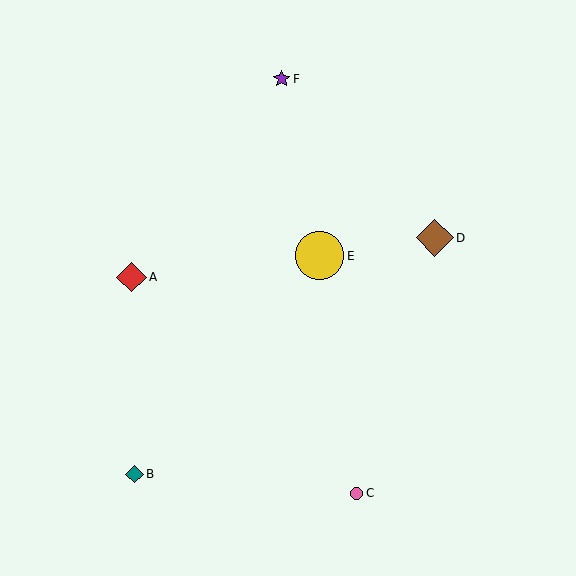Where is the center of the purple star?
The center of the purple star is at (282, 79).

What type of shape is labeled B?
Shape B is a teal diamond.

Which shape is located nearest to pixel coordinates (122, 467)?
The teal diamond (labeled B) at (135, 474) is nearest to that location.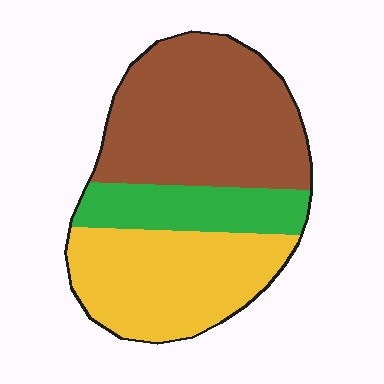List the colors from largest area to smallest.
From largest to smallest: brown, yellow, green.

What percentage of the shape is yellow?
Yellow covers around 35% of the shape.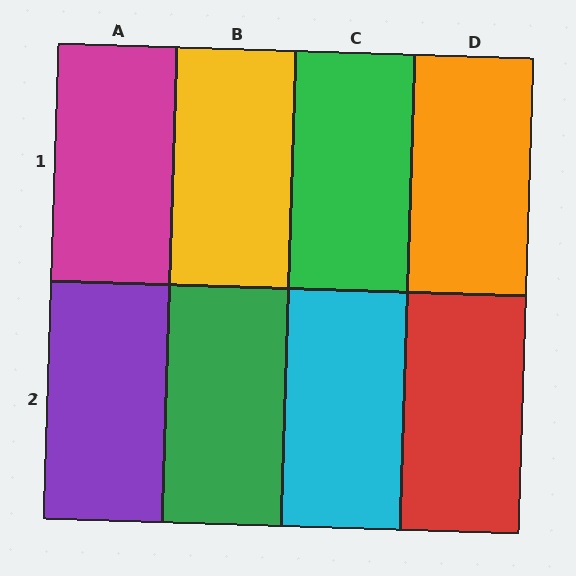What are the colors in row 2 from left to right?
Purple, green, cyan, red.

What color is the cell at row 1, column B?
Yellow.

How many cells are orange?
1 cell is orange.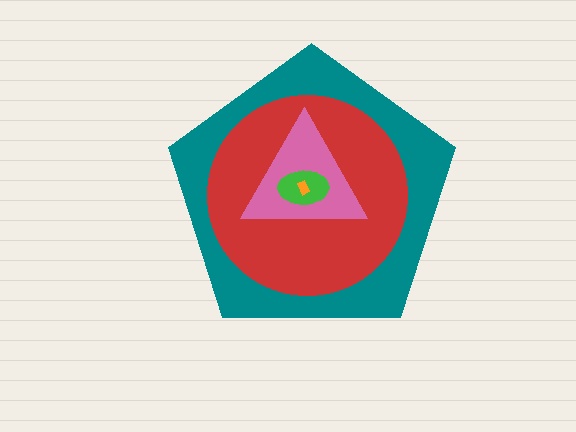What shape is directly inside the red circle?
The pink triangle.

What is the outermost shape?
The teal pentagon.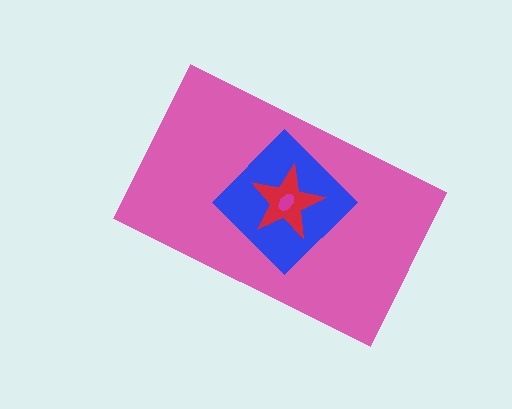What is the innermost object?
The magenta ellipse.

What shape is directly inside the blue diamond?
The red star.